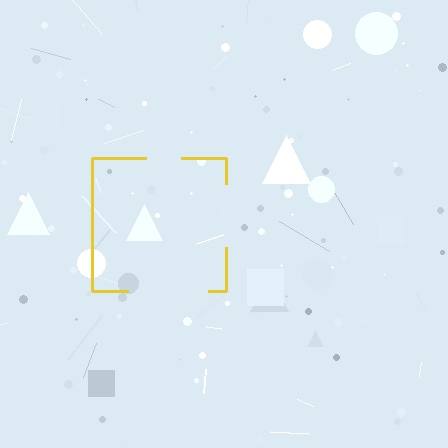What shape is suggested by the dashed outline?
The dashed outline suggests a square.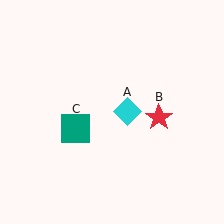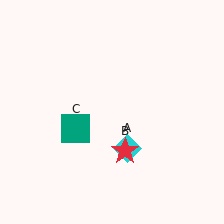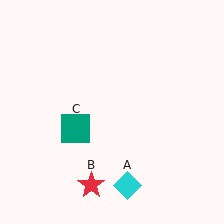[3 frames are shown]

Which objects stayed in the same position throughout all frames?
Teal square (object C) remained stationary.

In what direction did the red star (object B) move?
The red star (object B) moved down and to the left.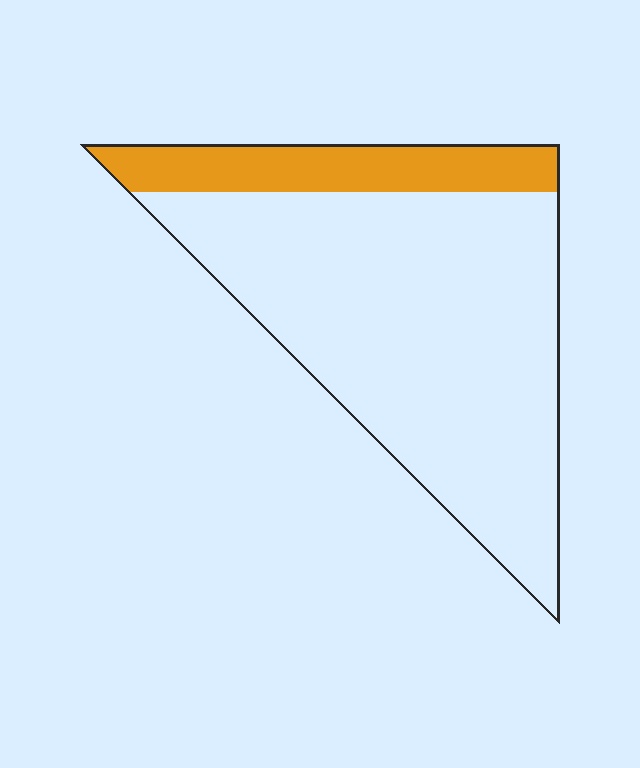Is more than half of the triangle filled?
No.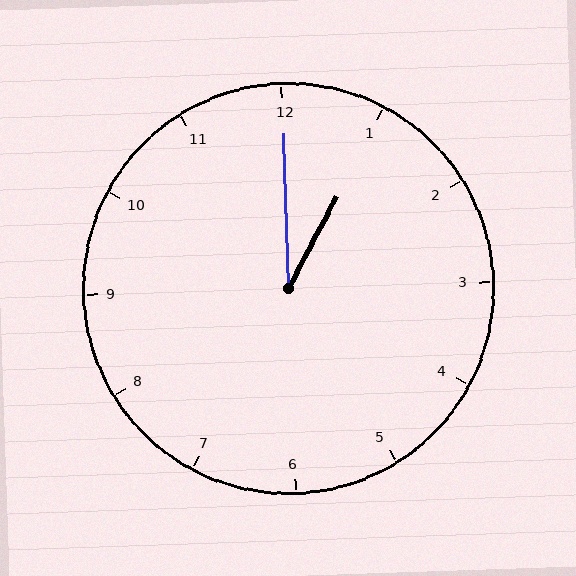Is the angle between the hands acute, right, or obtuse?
It is acute.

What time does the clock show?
1:00.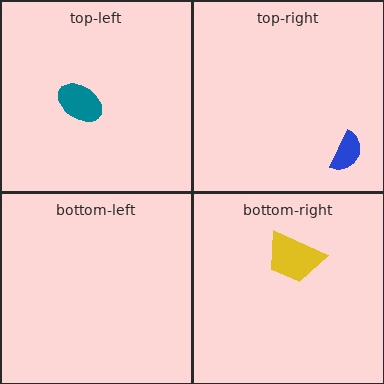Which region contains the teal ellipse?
The top-left region.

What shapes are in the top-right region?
The blue semicircle.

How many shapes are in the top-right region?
1.